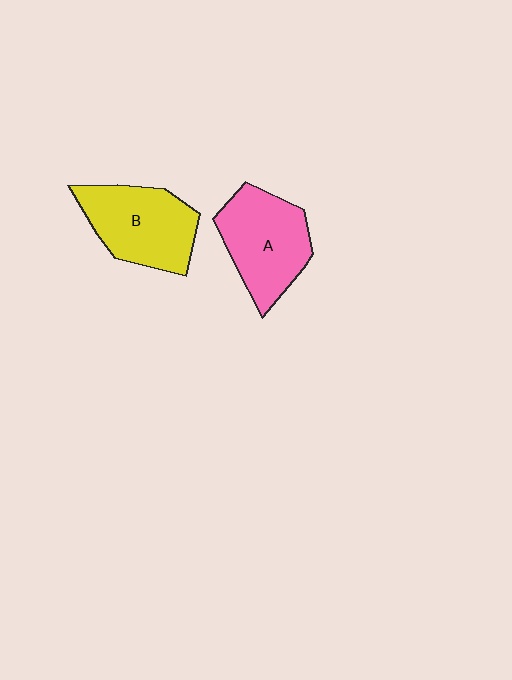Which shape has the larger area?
Shape B (yellow).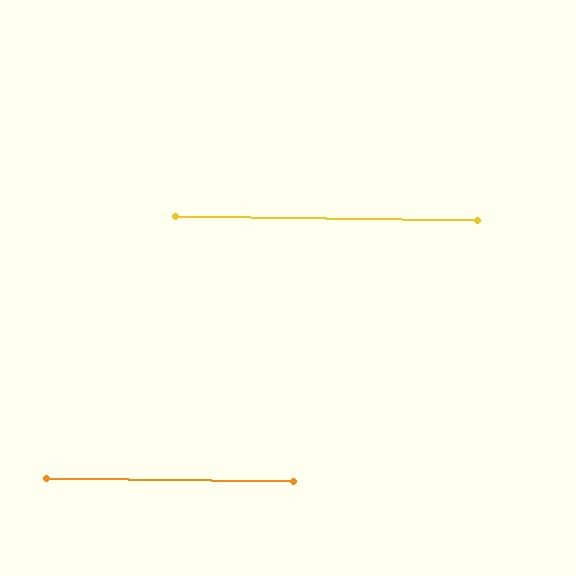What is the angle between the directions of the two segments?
Approximately 0 degrees.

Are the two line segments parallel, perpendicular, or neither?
Parallel — their directions differ by only 0.1°.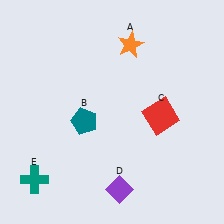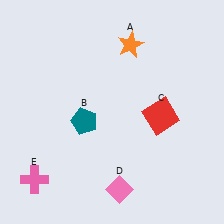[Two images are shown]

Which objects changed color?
D changed from purple to pink. E changed from teal to pink.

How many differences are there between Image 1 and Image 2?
There are 2 differences between the two images.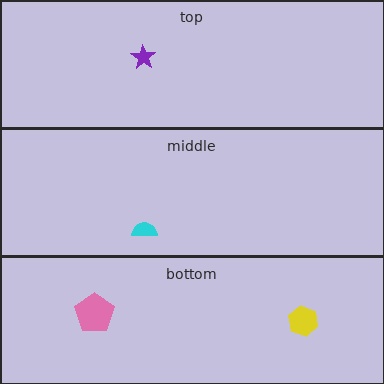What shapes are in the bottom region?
The pink pentagon, the yellow hexagon.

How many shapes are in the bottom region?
2.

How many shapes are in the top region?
1.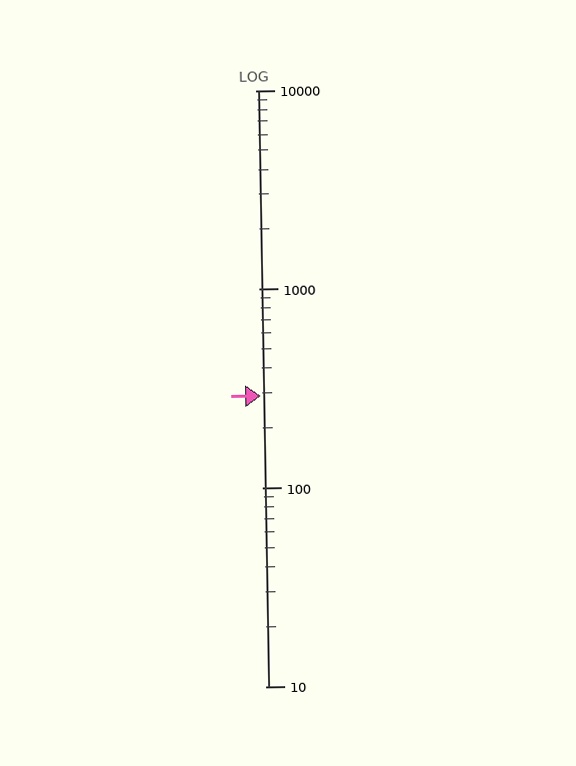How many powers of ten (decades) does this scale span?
The scale spans 3 decades, from 10 to 10000.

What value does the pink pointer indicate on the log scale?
The pointer indicates approximately 290.